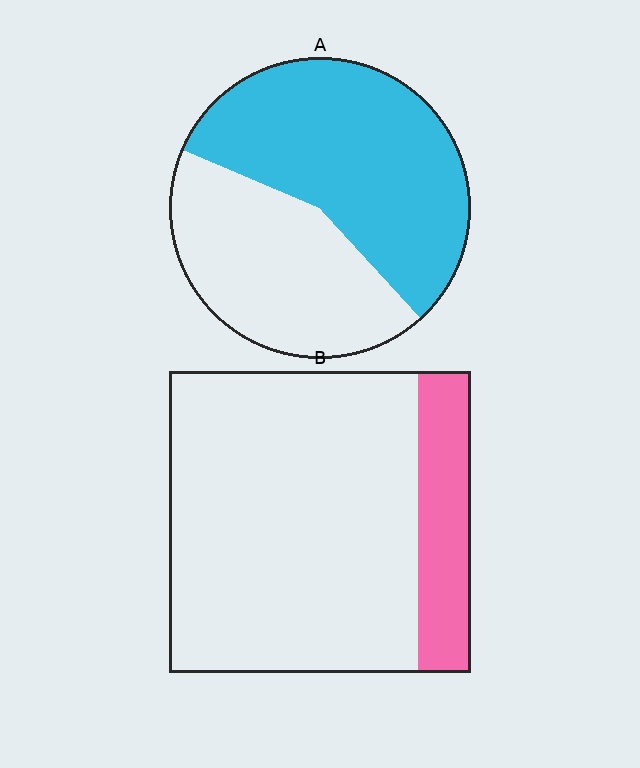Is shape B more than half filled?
No.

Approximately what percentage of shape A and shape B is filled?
A is approximately 55% and B is approximately 20%.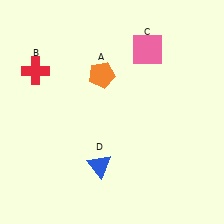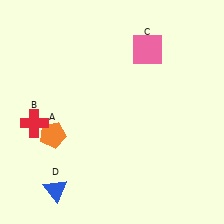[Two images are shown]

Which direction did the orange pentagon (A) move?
The orange pentagon (A) moved down.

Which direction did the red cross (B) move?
The red cross (B) moved down.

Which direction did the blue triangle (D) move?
The blue triangle (D) moved left.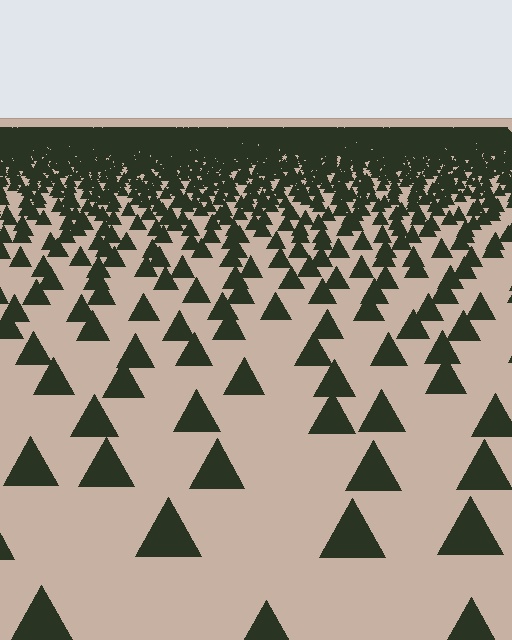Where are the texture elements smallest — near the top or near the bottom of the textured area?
Near the top.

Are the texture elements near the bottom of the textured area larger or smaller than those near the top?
Larger. Near the bottom, elements are closer to the viewer and appear at a bigger on-screen size.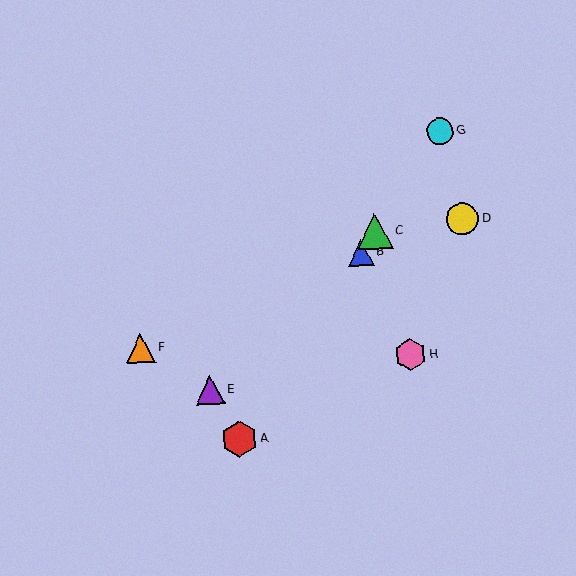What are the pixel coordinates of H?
Object H is at (410, 355).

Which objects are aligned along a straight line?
Objects A, B, C, G are aligned along a straight line.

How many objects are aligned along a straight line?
4 objects (A, B, C, G) are aligned along a straight line.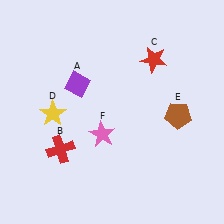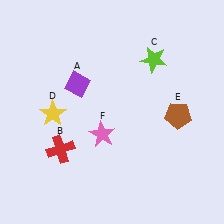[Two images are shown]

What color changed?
The star (C) changed from red in Image 1 to lime in Image 2.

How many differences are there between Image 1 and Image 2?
There is 1 difference between the two images.